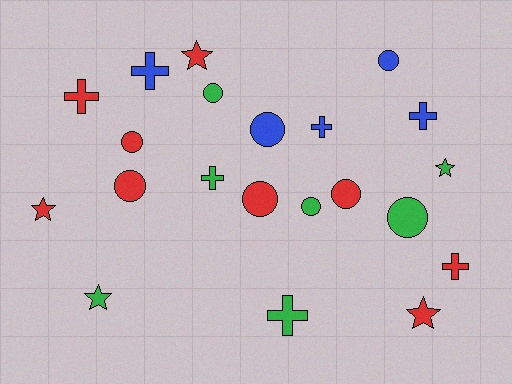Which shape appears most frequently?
Circle, with 9 objects.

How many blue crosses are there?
There are 3 blue crosses.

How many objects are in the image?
There are 21 objects.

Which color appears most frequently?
Red, with 9 objects.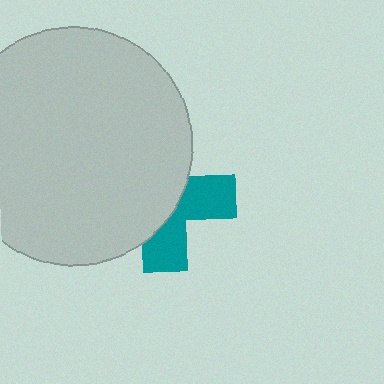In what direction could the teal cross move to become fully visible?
The teal cross could move right. That would shift it out from behind the light gray circle entirely.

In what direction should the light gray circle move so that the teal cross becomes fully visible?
The light gray circle should move left. That is the shortest direction to clear the overlap and leave the teal cross fully visible.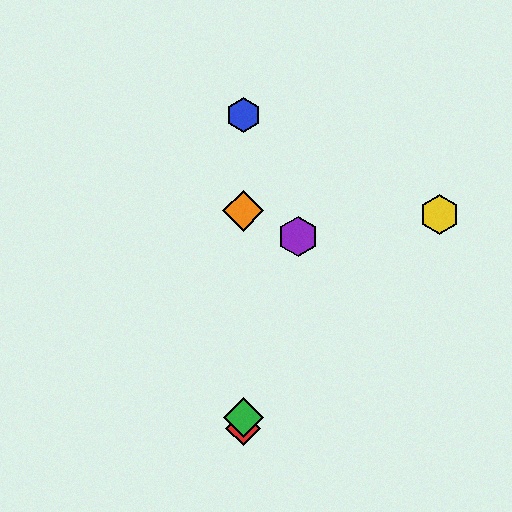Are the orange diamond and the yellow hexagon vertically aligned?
No, the orange diamond is at x≈243 and the yellow hexagon is at x≈439.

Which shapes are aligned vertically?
The red diamond, the blue hexagon, the green diamond, the orange diamond are aligned vertically.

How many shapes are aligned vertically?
4 shapes (the red diamond, the blue hexagon, the green diamond, the orange diamond) are aligned vertically.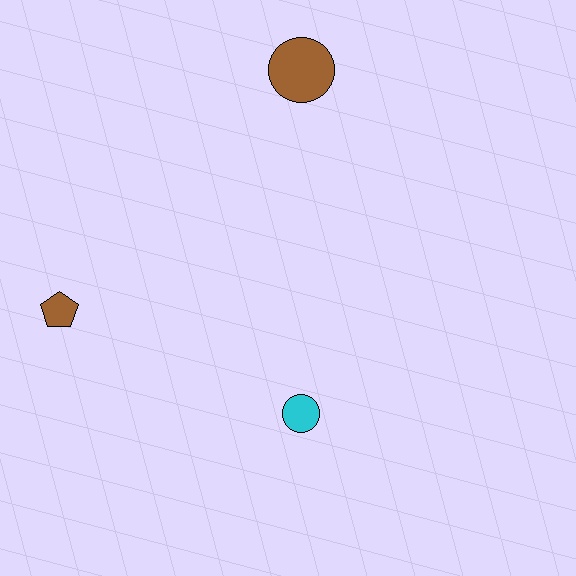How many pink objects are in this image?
There are no pink objects.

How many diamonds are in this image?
There are no diamonds.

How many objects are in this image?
There are 3 objects.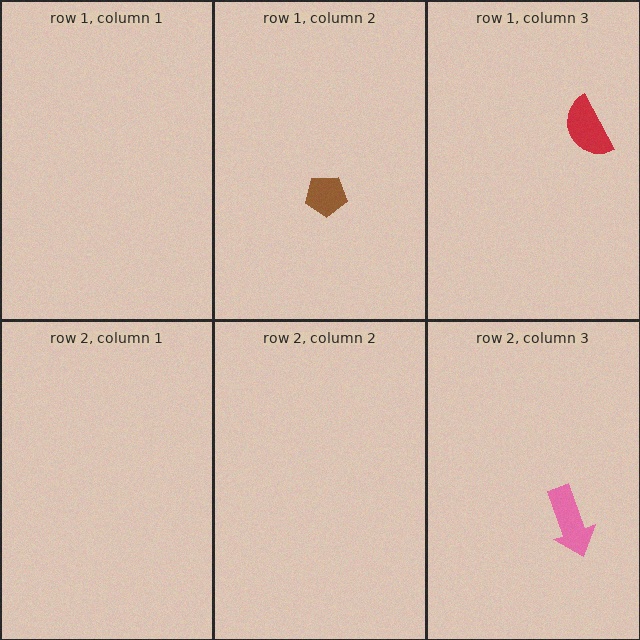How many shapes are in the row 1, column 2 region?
1.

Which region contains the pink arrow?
The row 2, column 3 region.